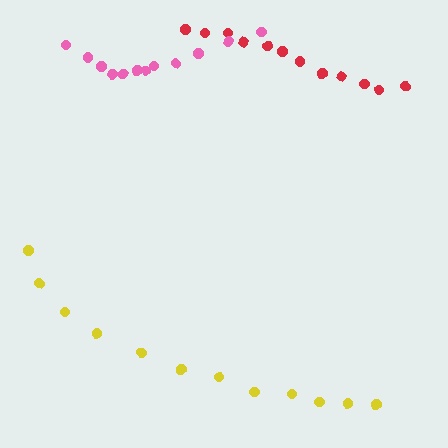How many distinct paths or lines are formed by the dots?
There are 3 distinct paths.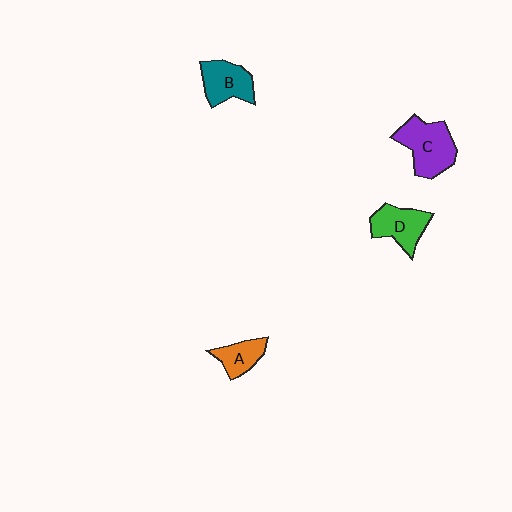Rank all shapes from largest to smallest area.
From largest to smallest: C (purple), D (green), B (teal), A (orange).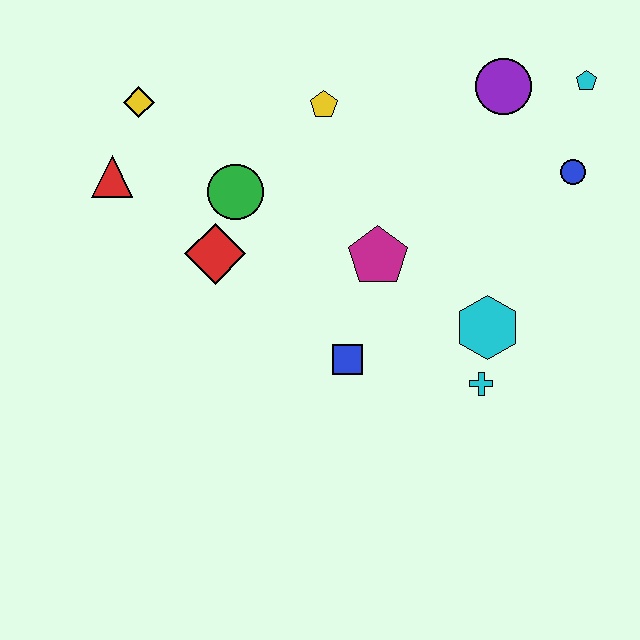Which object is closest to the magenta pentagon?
The blue square is closest to the magenta pentagon.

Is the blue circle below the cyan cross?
No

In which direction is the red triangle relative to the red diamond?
The red triangle is to the left of the red diamond.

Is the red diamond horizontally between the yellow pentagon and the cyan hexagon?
No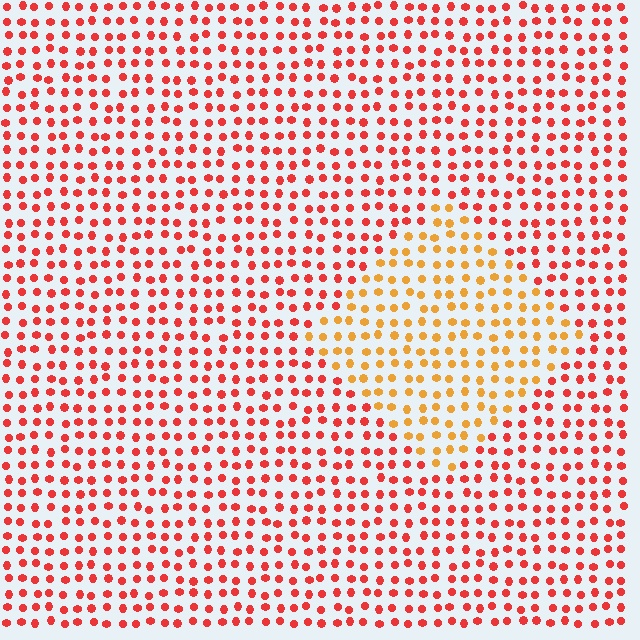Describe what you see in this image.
The image is filled with small red elements in a uniform arrangement. A diamond-shaped region is visible where the elements are tinted to a slightly different hue, forming a subtle color boundary.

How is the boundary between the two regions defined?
The boundary is defined purely by a slight shift in hue (about 36 degrees). Spacing, size, and orientation are identical on both sides.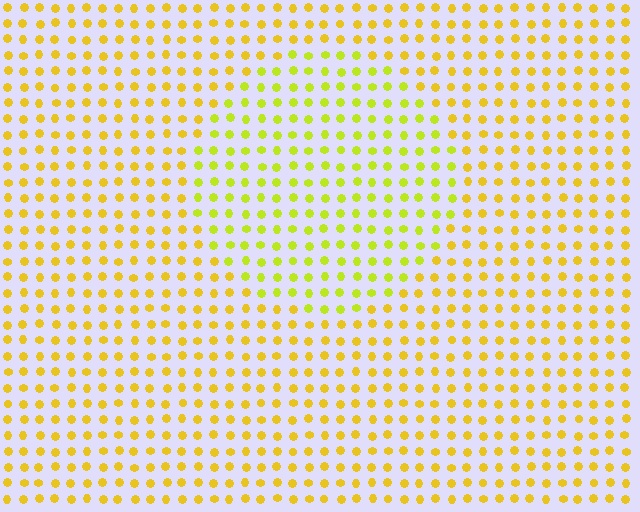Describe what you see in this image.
The image is filled with small yellow elements in a uniform arrangement. A circle-shaped region is visible where the elements are tinted to a slightly different hue, forming a subtle color boundary.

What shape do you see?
I see a circle.